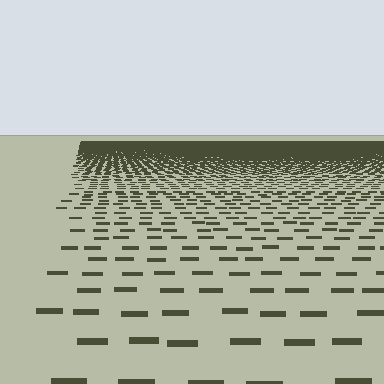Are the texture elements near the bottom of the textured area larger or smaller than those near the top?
Larger. Near the bottom, elements are closer to the viewer and appear at a bigger on-screen size.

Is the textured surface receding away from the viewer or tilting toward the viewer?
The surface is receding away from the viewer. Texture elements get smaller and denser toward the top.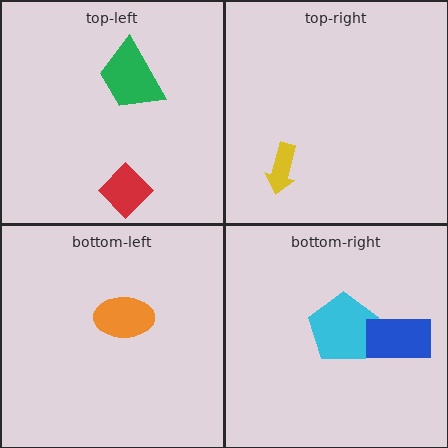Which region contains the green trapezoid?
The top-left region.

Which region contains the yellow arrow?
The top-right region.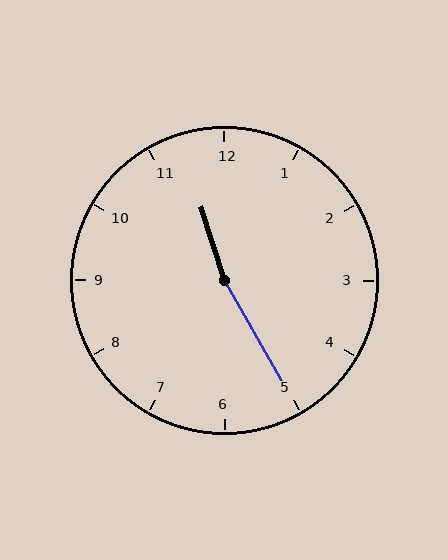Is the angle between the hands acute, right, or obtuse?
It is obtuse.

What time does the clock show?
11:25.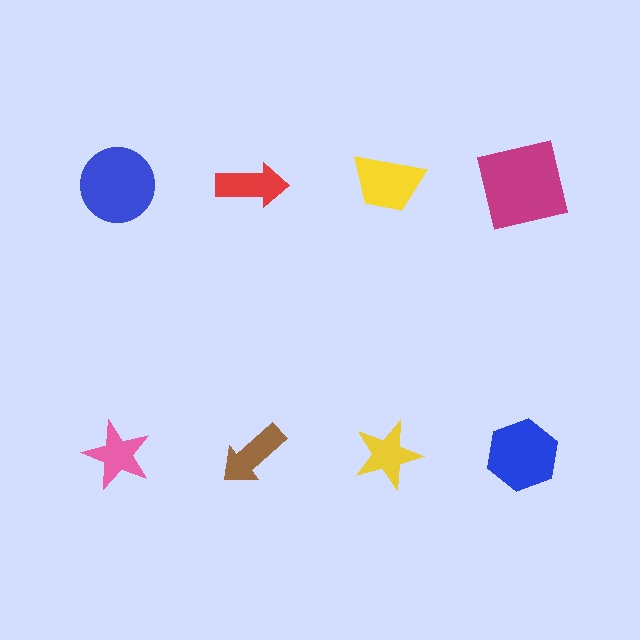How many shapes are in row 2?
4 shapes.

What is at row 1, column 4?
A magenta square.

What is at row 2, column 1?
A pink star.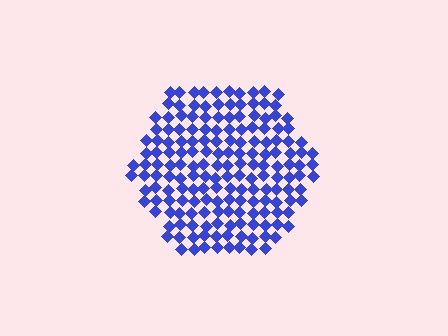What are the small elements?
The small elements are diamonds.